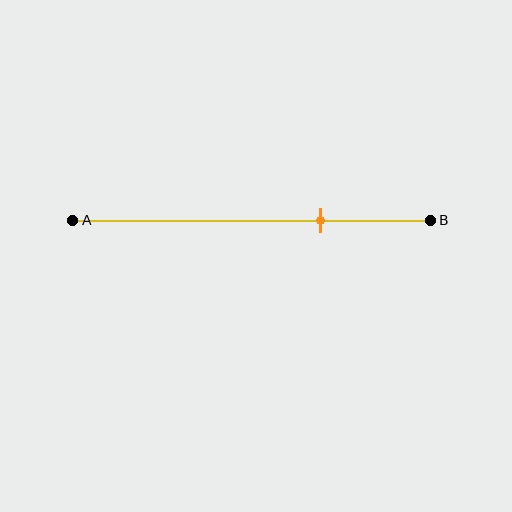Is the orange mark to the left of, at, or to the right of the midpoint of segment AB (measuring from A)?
The orange mark is to the right of the midpoint of segment AB.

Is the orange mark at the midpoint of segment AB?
No, the mark is at about 70% from A, not at the 50% midpoint.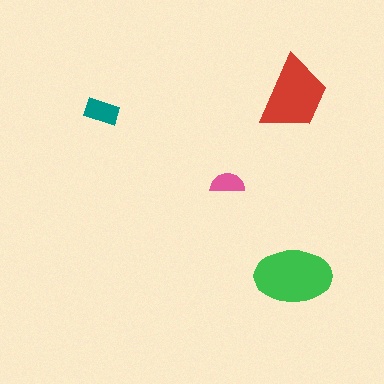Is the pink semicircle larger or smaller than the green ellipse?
Smaller.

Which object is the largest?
The green ellipse.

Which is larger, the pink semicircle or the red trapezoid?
The red trapezoid.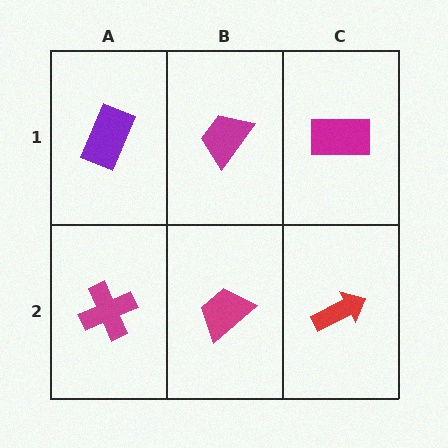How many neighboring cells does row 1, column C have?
2.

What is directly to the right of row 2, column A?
A magenta trapezoid.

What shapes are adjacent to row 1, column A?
A magenta cross (row 2, column A), a magenta trapezoid (row 1, column B).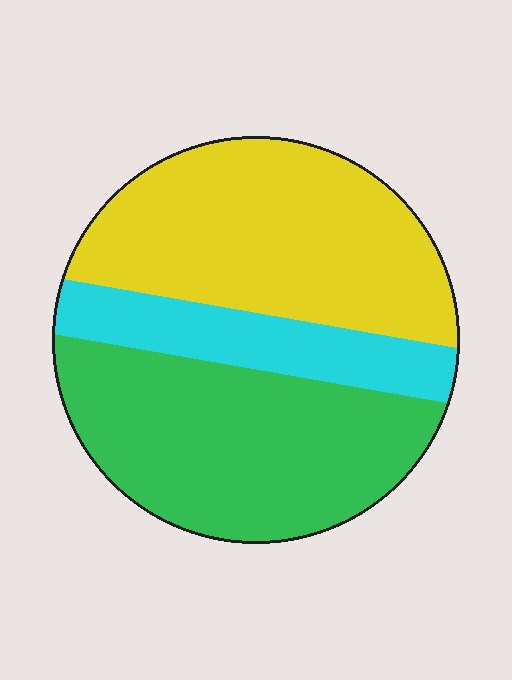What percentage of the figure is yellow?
Yellow takes up between a third and a half of the figure.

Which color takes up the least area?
Cyan, at roughly 15%.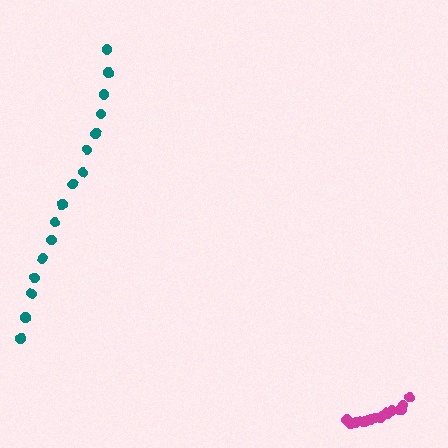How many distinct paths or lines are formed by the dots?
There are 2 distinct paths.